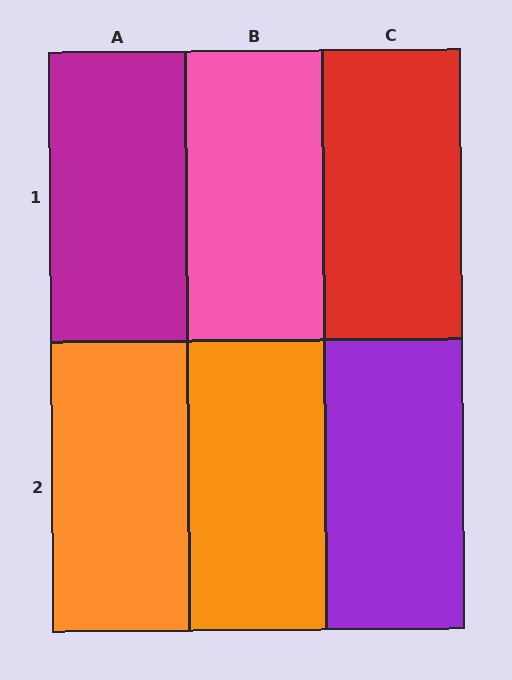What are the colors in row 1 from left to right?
Magenta, pink, red.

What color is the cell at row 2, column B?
Orange.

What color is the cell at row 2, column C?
Purple.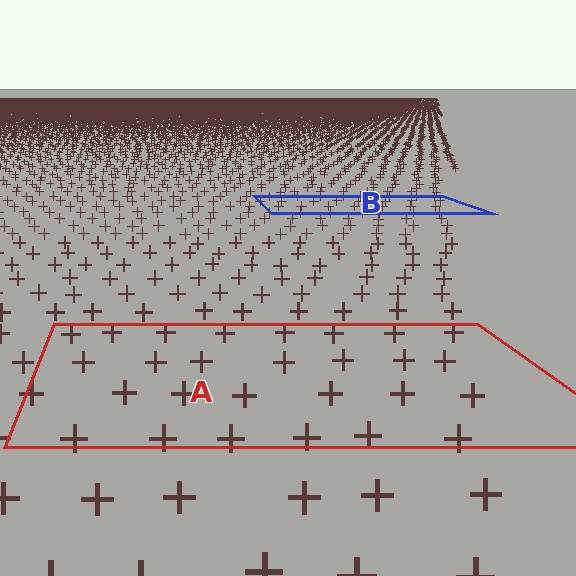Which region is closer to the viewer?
Region A is closer. The texture elements there are larger and more spread out.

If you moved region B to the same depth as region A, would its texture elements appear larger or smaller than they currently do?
They would appear larger. At a closer depth, the same texture elements are projected at a bigger on-screen size.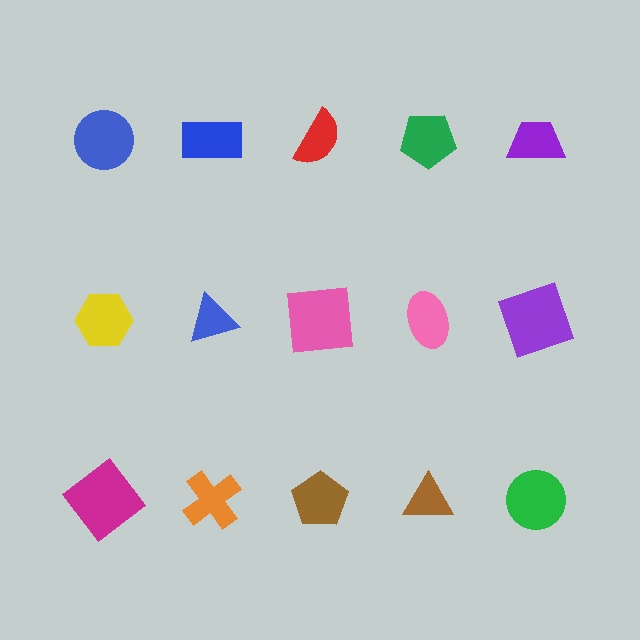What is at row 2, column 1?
A yellow hexagon.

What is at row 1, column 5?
A purple trapezoid.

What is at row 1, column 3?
A red semicircle.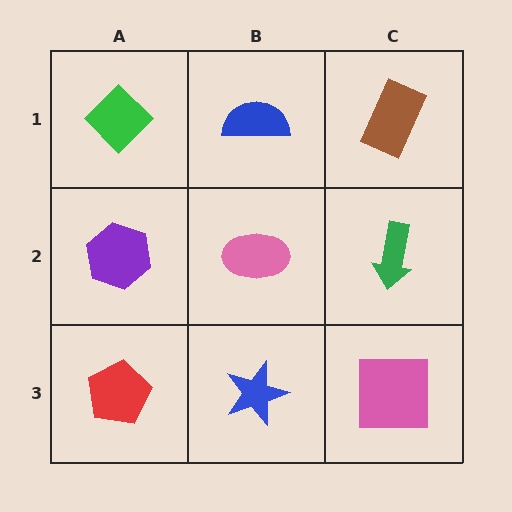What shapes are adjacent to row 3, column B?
A pink ellipse (row 2, column B), a red pentagon (row 3, column A), a pink square (row 3, column C).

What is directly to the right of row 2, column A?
A pink ellipse.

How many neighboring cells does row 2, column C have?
3.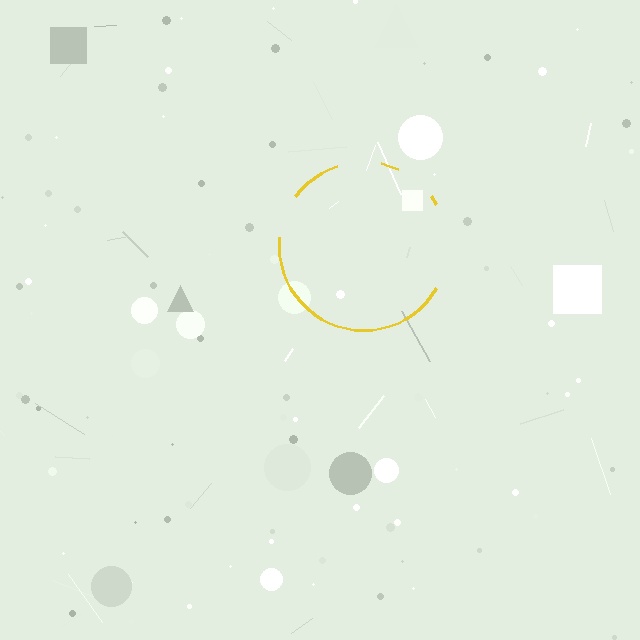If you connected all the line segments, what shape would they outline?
They would outline a circle.